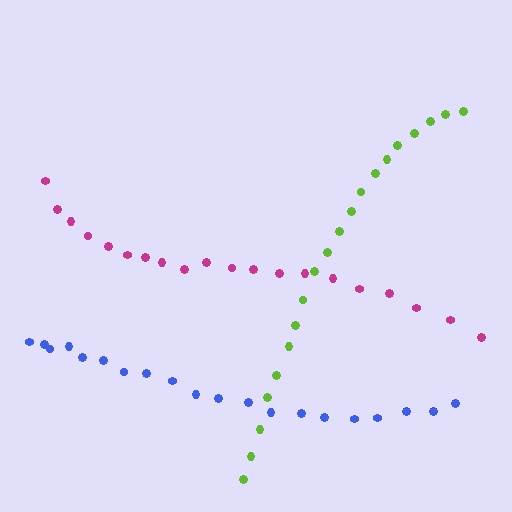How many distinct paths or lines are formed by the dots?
There are 3 distinct paths.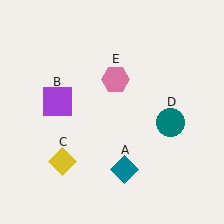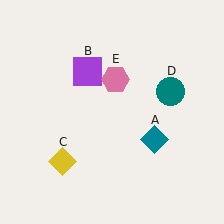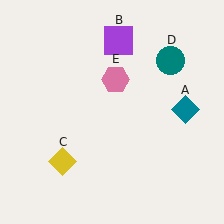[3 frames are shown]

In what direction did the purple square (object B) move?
The purple square (object B) moved up and to the right.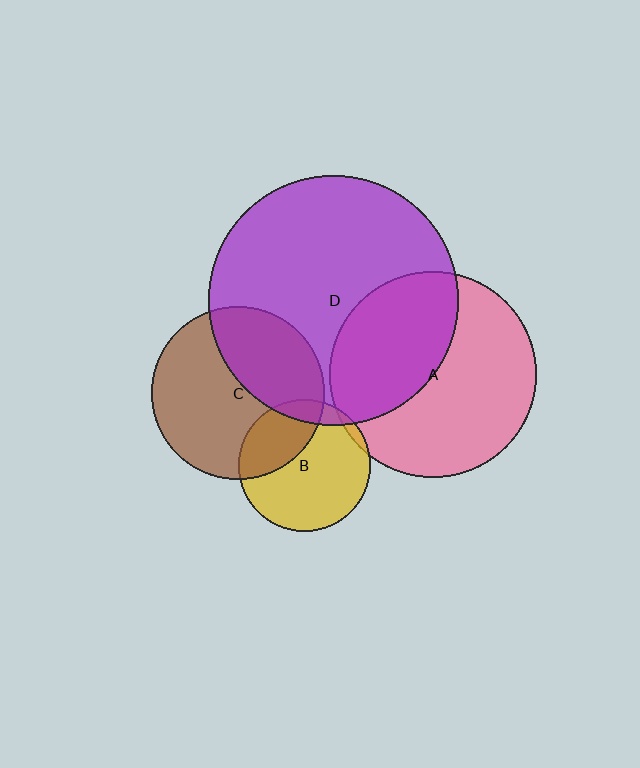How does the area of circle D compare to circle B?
Approximately 3.6 times.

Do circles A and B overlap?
Yes.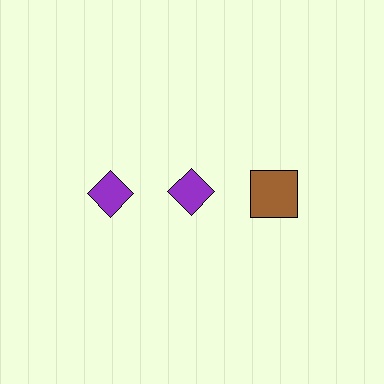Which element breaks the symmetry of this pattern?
The brown square in the top row, center column breaks the symmetry. All other shapes are purple diamonds.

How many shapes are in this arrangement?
There are 3 shapes arranged in a grid pattern.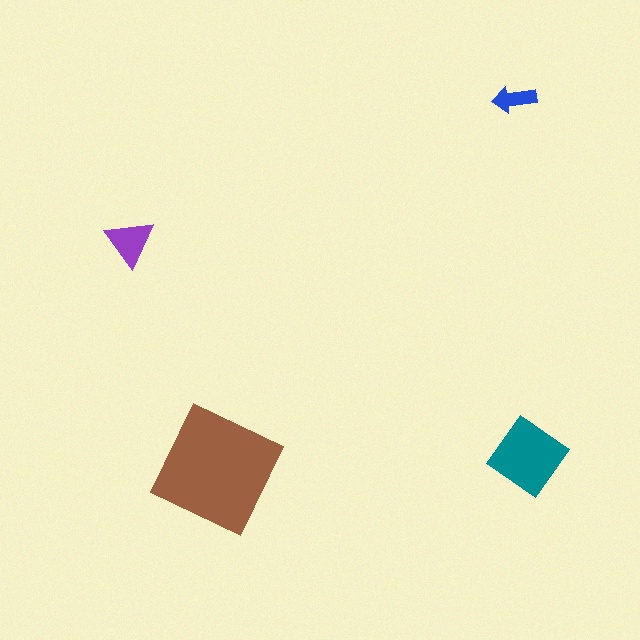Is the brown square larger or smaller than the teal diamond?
Larger.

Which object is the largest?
The brown square.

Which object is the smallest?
The blue arrow.